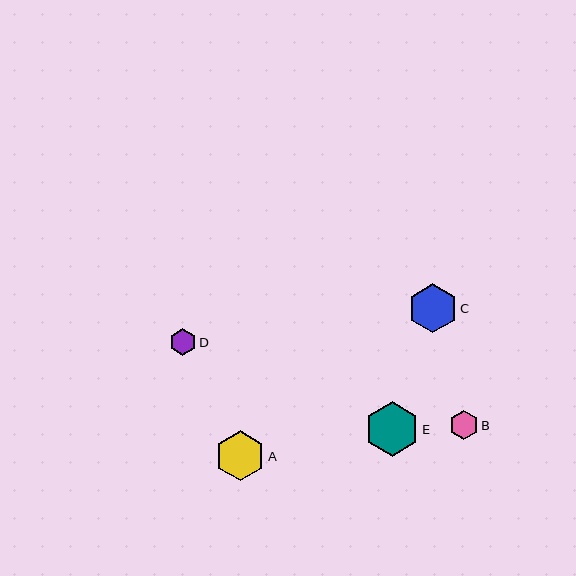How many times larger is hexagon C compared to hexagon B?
Hexagon C is approximately 1.7 times the size of hexagon B.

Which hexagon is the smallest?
Hexagon D is the smallest with a size of approximately 27 pixels.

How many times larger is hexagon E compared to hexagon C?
Hexagon E is approximately 1.1 times the size of hexagon C.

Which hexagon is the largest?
Hexagon E is the largest with a size of approximately 54 pixels.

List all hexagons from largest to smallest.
From largest to smallest: E, A, C, B, D.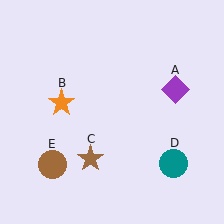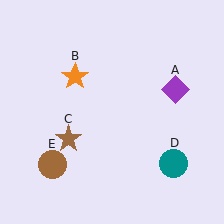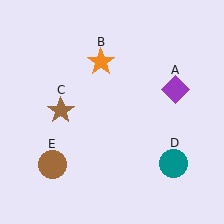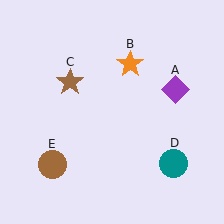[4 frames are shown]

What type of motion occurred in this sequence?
The orange star (object B), brown star (object C) rotated clockwise around the center of the scene.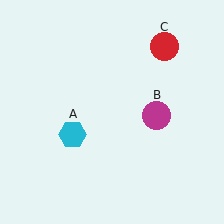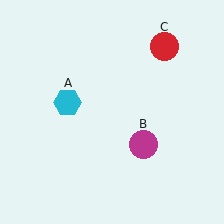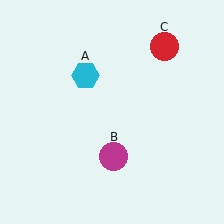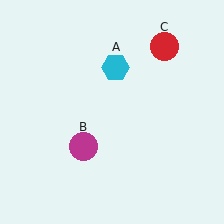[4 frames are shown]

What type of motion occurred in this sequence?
The cyan hexagon (object A), magenta circle (object B) rotated clockwise around the center of the scene.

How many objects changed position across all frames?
2 objects changed position: cyan hexagon (object A), magenta circle (object B).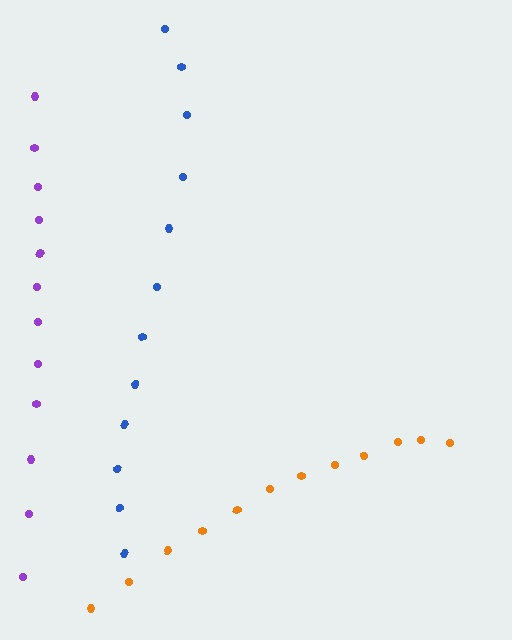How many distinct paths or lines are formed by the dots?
There are 3 distinct paths.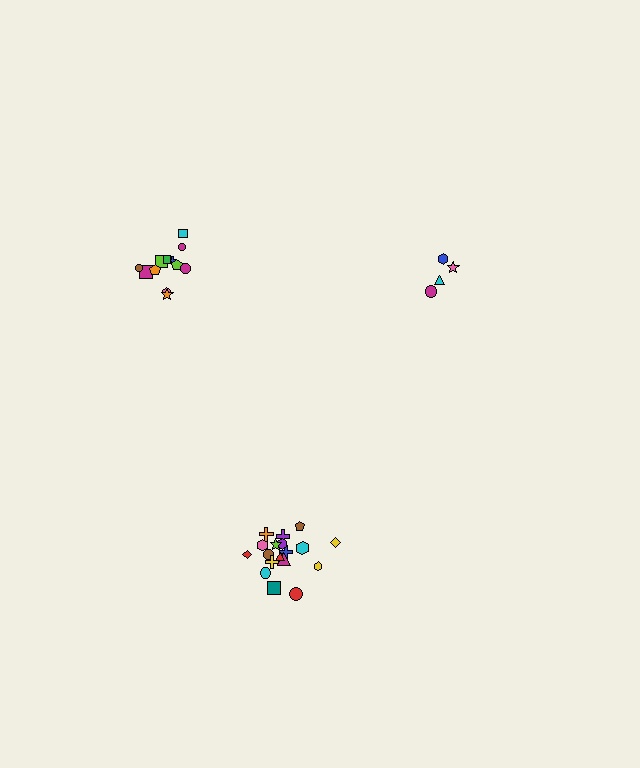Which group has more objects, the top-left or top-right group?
The top-left group.